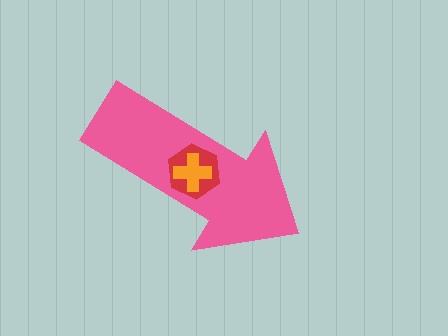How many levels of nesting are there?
3.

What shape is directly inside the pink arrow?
The red hexagon.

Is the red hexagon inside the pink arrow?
Yes.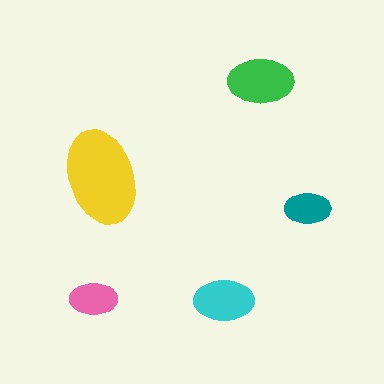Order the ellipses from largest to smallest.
the yellow one, the green one, the cyan one, the pink one, the teal one.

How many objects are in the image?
There are 5 objects in the image.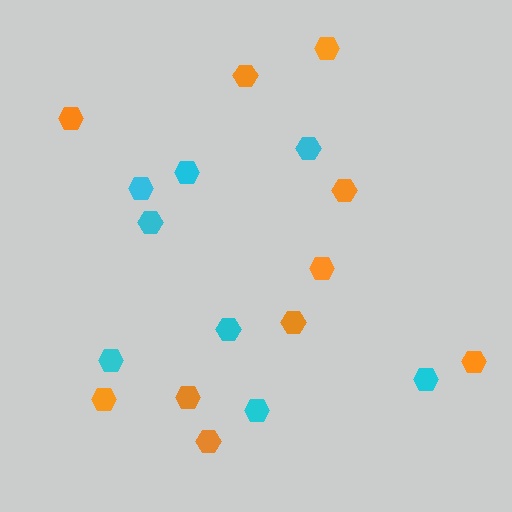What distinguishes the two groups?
There are 2 groups: one group of cyan hexagons (8) and one group of orange hexagons (10).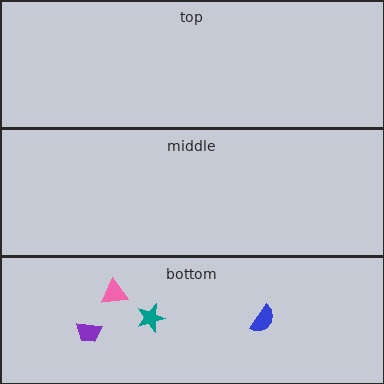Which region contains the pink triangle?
The bottom region.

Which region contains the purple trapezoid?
The bottom region.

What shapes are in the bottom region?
The pink triangle, the purple trapezoid, the teal star, the blue semicircle.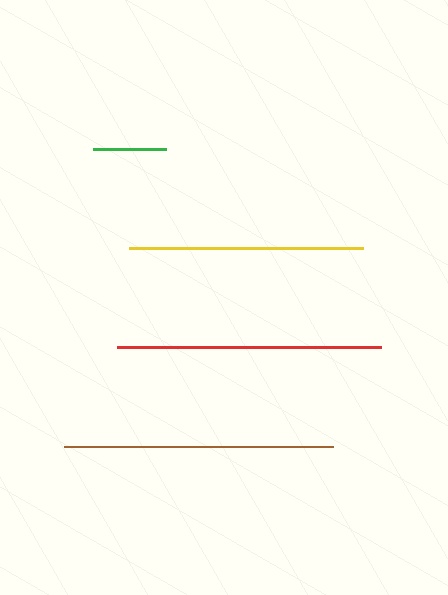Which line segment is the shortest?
The green line is the shortest at approximately 73 pixels.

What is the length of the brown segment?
The brown segment is approximately 269 pixels long.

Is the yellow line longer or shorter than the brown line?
The brown line is longer than the yellow line.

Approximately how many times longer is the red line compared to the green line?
The red line is approximately 3.6 times the length of the green line.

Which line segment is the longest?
The brown line is the longest at approximately 269 pixels.